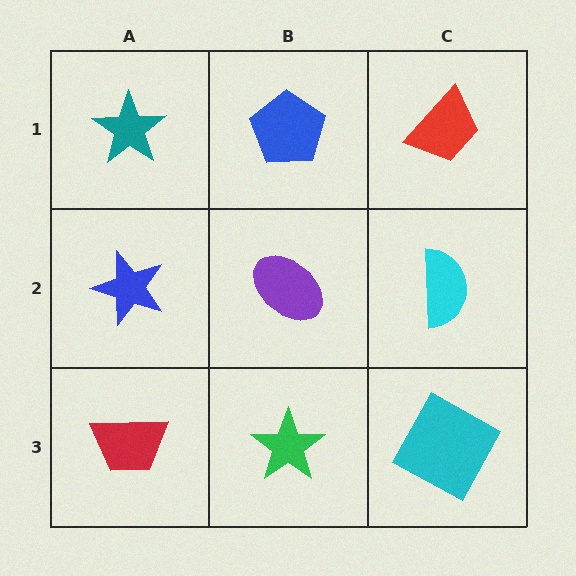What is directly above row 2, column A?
A teal star.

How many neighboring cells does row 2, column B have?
4.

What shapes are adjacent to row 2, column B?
A blue pentagon (row 1, column B), a green star (row 3, column B), a blue star (row 2, column A), a cyan semicircle (row 2, column C).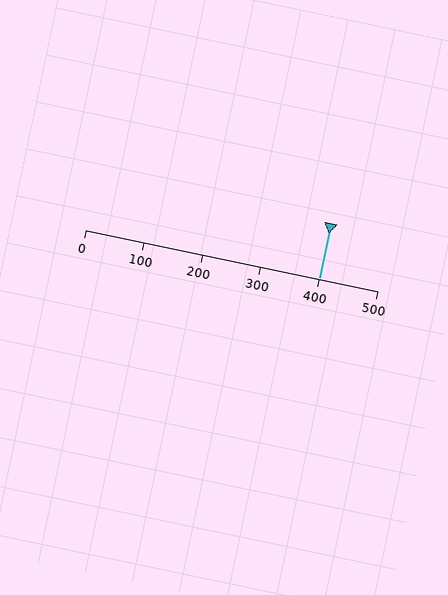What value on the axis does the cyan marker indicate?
The marker indicates approximately 400.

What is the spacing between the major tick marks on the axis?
The major ticks are spaced 100 apart.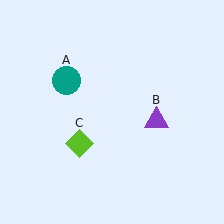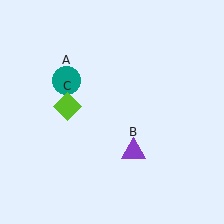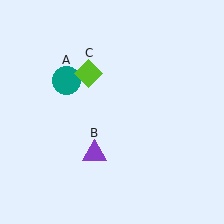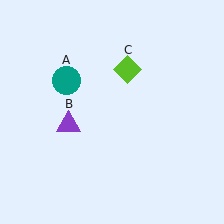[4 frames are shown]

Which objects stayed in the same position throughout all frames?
Teal circle (object A) remained stationary.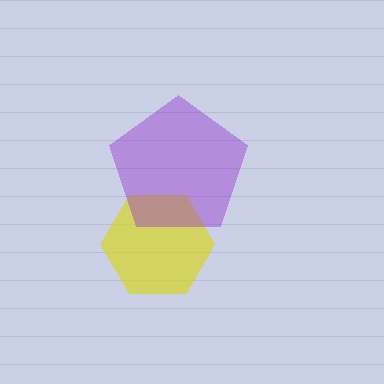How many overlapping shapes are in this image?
There are 2 overlapping shapes in the image.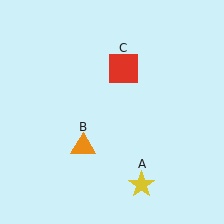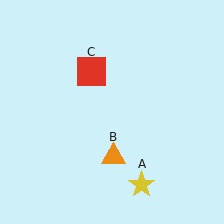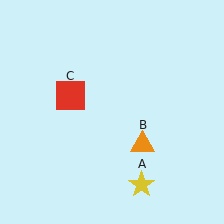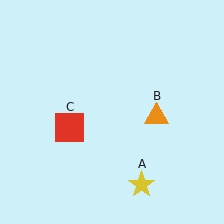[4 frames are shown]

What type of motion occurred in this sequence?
The orange triangle (object B), red square (object C) rotated counterclockwise around the center of the scene.